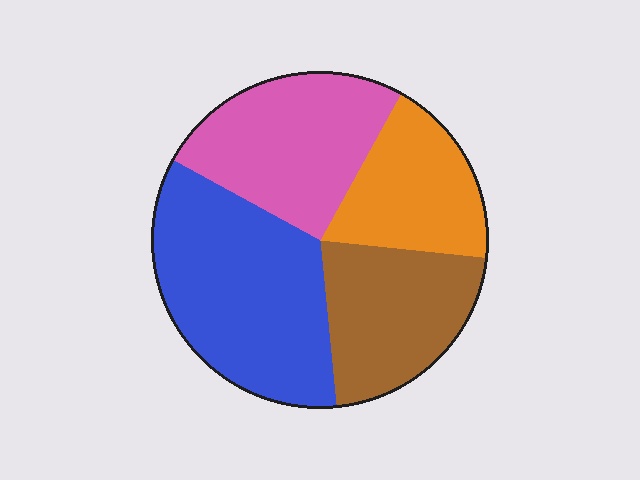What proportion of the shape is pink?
Pink takes up about one quarter (1/4) of the shape.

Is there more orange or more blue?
Blue.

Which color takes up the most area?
Blue, at roughly 35%.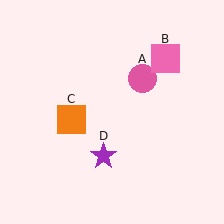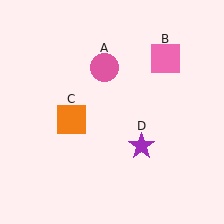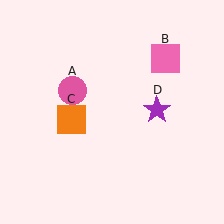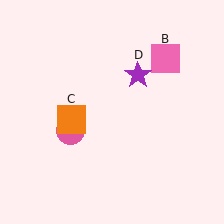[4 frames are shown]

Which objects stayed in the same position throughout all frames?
Pink square (object B) and orange square (object C) remained stationary.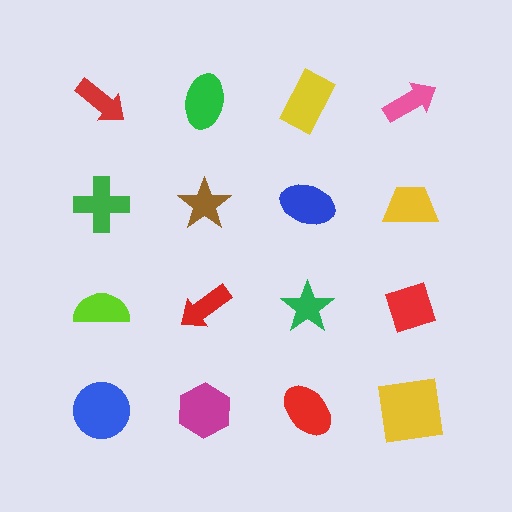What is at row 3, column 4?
A red diamond.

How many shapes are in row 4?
4 shapes.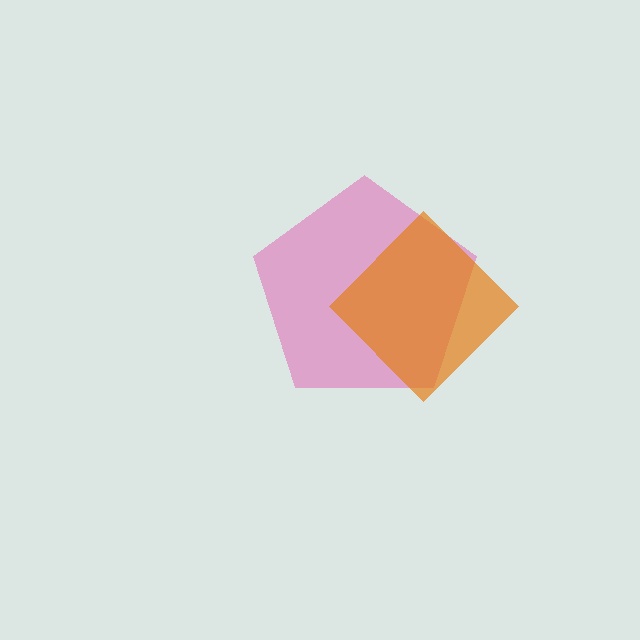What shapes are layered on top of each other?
The layered shapes are: a pink pentagon, an orange diamond.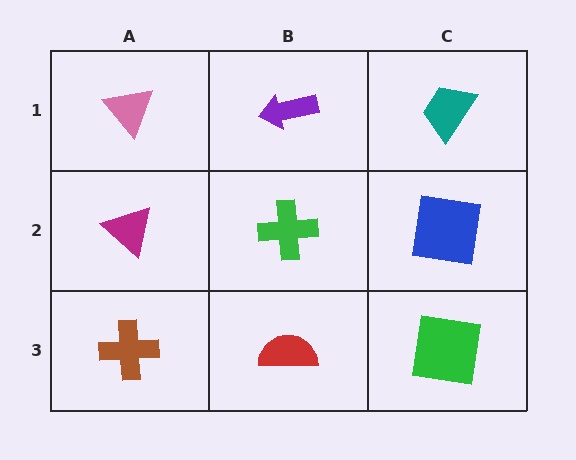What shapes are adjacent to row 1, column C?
A blue square (row 2, column C), a purple arrow (row 1, column B).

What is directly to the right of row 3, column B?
A green square.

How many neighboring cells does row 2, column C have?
3.